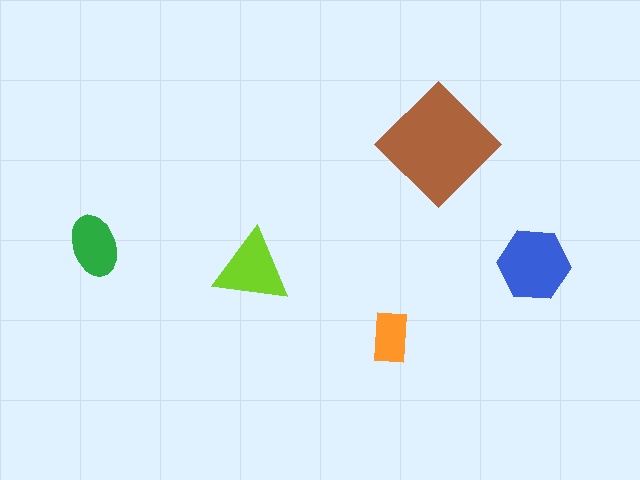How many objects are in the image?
There are 5 objects in the image.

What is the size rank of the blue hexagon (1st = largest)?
2nd.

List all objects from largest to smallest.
The brown diamond, the blue hexagon, the lime triangle, the green ellipse, the orange rectangle.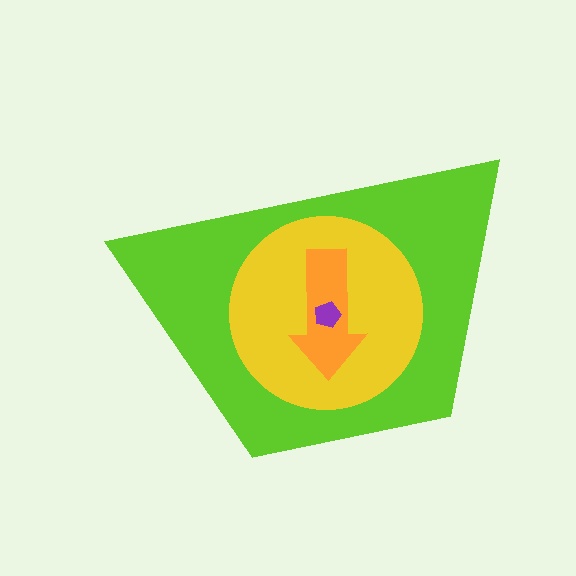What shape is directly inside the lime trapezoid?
The yellow circle.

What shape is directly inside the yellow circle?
The orange arrow.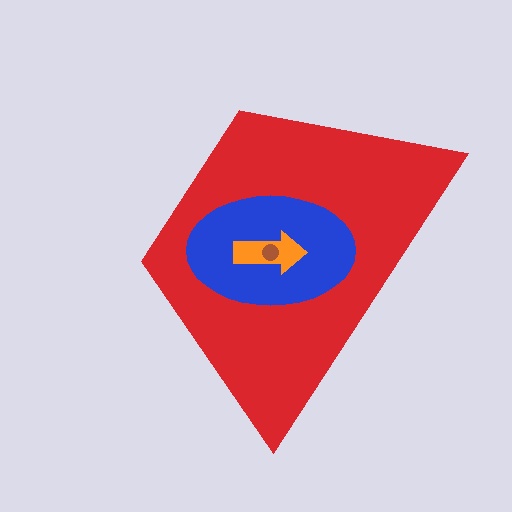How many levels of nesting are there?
4.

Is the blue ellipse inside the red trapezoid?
Yes.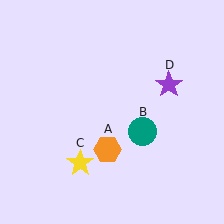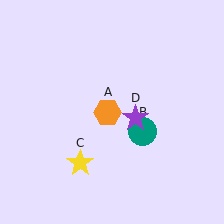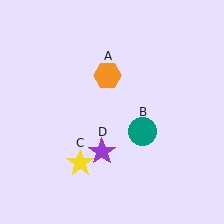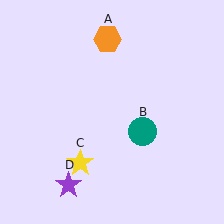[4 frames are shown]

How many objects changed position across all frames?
2 objects changed position: orange hexagon (object A), purple star (object D).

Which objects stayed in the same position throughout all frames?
Teal circle (object B) and yellow star (object C) remained stationary.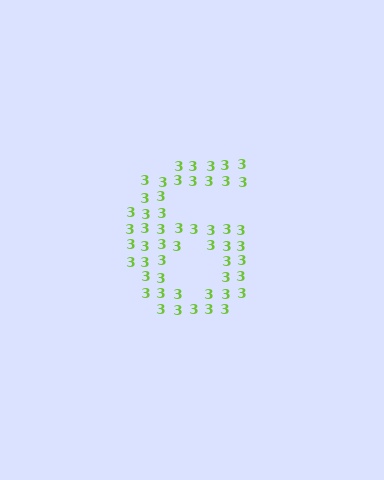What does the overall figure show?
The overall figure shows the digit 6.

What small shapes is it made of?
It is made of small digit 3's.